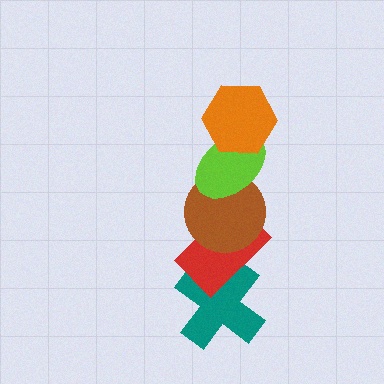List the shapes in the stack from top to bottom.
From top to bottom: the orange hexagon, the lime ellipse, the brown circle, the red rectangle, the teal cross.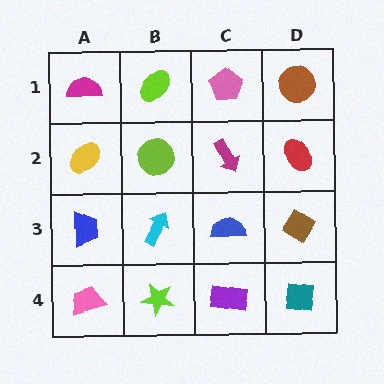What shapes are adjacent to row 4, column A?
A blue trapezoid (row 3, column A), a lime star (row 4, column B).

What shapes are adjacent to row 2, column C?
A pink pentagon (row 1, column C), a blue semicircle (row 3, column C), a lime circle (row 2, column B), a red ellipse (row 2, column D).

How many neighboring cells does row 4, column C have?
3.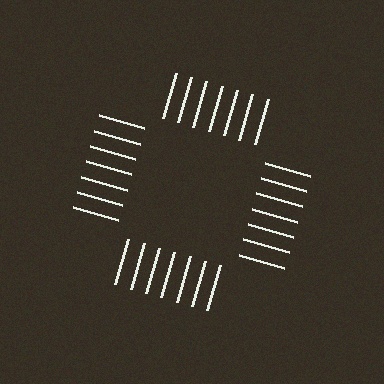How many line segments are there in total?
28 — 7 along each of the 4 edges.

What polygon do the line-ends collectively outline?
An illusory square — the line segments terminate on its edges but no continuous stroke is drawn.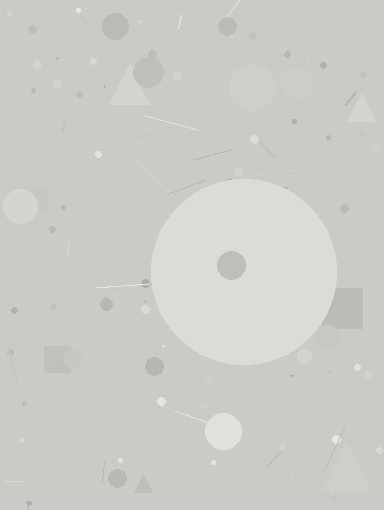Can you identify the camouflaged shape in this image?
The camouflaged shape is a circle.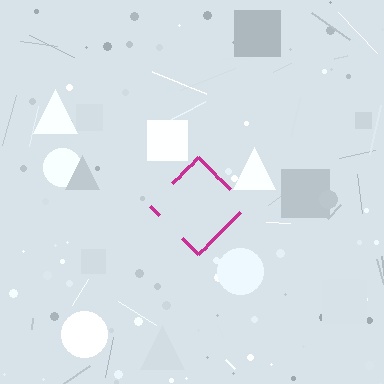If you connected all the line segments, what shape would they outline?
They would outline a diamond.